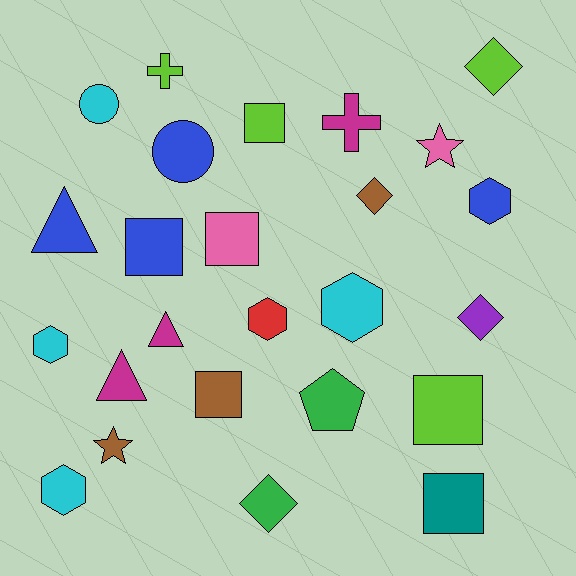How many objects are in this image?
There are 25 objects.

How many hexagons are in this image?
There are 5 hexagons.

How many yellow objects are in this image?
There are no yellow objects.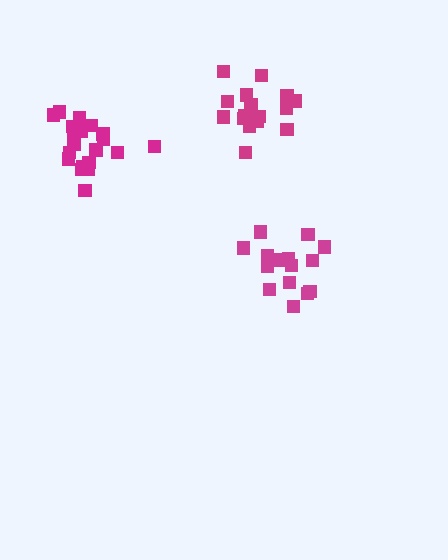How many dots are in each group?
Group 1: 15 dots, Group 2: 21 dots, Group 3: 17 dots (53 total).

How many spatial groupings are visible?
There are 3 spatial groupings.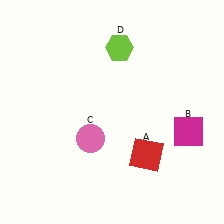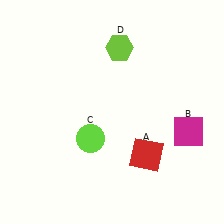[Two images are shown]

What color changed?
The circle (C) changed from pink in Image 1 to lime in Image 2.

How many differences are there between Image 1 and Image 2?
There is 1 difference between the two images.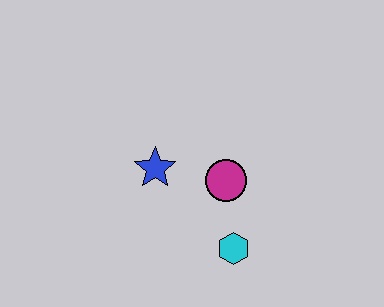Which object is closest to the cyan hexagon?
The magenta circle is closest to the cyan hexagon.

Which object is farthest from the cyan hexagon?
The blue star is farthest from the cyan hexagon.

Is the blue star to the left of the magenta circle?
Yes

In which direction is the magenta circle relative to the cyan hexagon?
The magenta circle is above the cyan hexagon.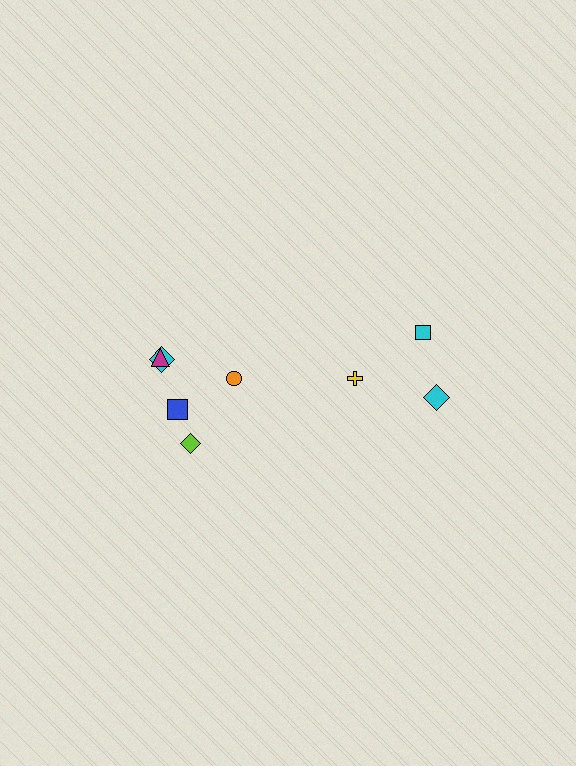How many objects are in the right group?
There are 3 objects.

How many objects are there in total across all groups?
There are 8 objects.